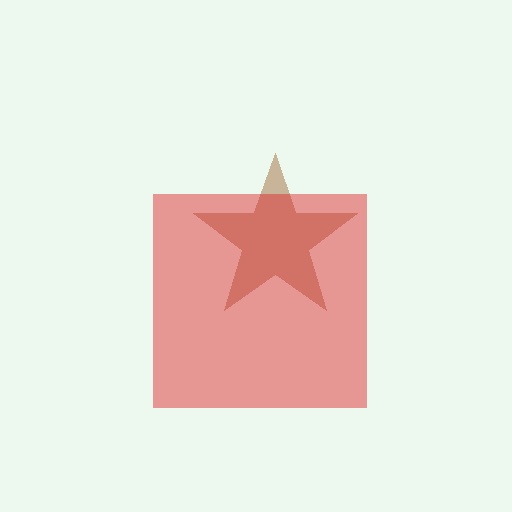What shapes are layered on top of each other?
The layered shapes are: a brown star, a red square.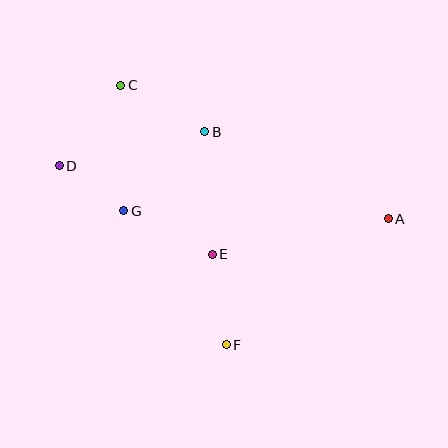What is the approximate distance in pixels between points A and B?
The distance between A and B is approximately 203 pixels.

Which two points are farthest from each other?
Points A and D are farthest from each other.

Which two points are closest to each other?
Points D and G are closest to each other.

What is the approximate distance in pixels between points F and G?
The distance between F and G is approximately 169 pixels.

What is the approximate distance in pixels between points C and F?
The distance between C and F is approximately 280 pixels.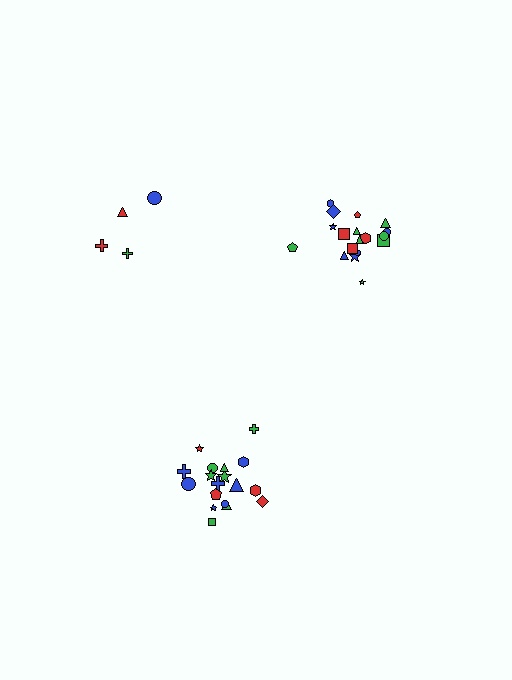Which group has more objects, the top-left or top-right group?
The top-right group.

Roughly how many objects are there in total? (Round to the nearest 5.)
Roughly 40 objects in total.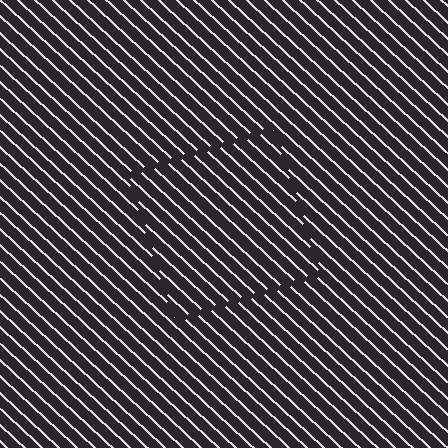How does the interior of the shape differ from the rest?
The interior of the shape contains the same grating, shifted by half a period — the contour is defined by the phase discontinuity where line-ends from the inner and outer gratings abut.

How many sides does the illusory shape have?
4 sides — the line-ends trace a square.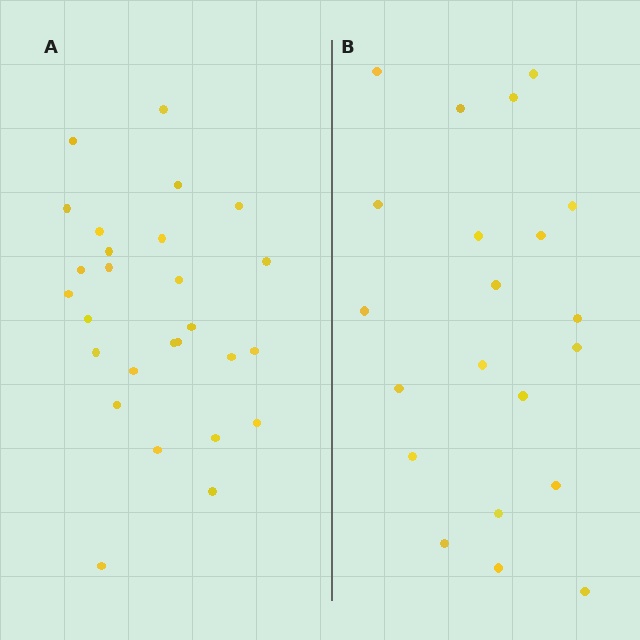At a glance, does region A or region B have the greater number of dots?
Region A (the left region) has more dots.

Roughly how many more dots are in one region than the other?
Region A has about 6 more dots than region B.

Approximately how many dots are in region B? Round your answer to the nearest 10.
About 20 dots. (The exact count is 21, which rounds to 20.)